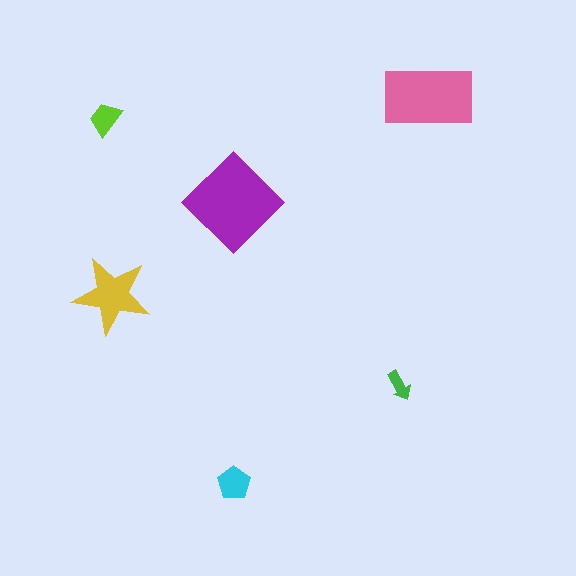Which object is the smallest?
The green arrow.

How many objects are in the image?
There are 6 objects in the image.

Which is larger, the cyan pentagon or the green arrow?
The cyan pentagon.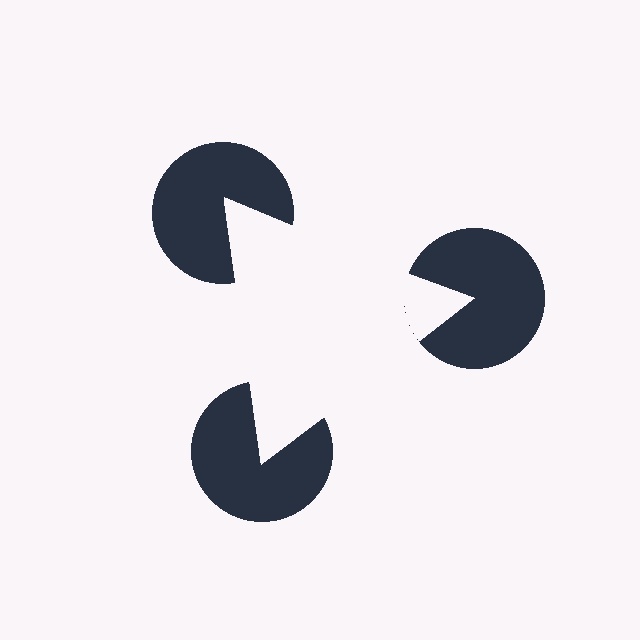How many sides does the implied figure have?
3 sides.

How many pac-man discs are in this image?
There are 3 — one at each vertex of the illusory triangle.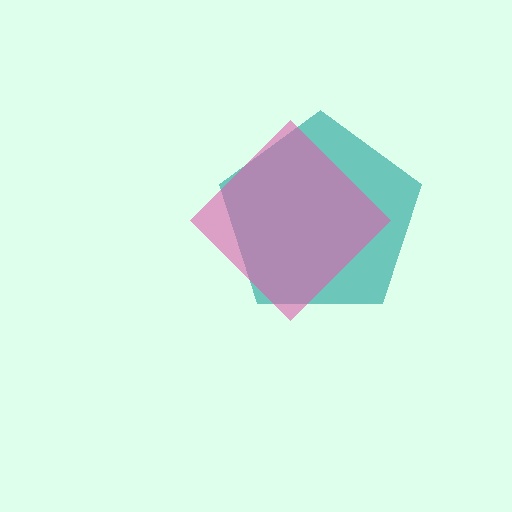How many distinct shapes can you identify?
There are 2 distinct shapes: a teal pentagon, a pink diamond.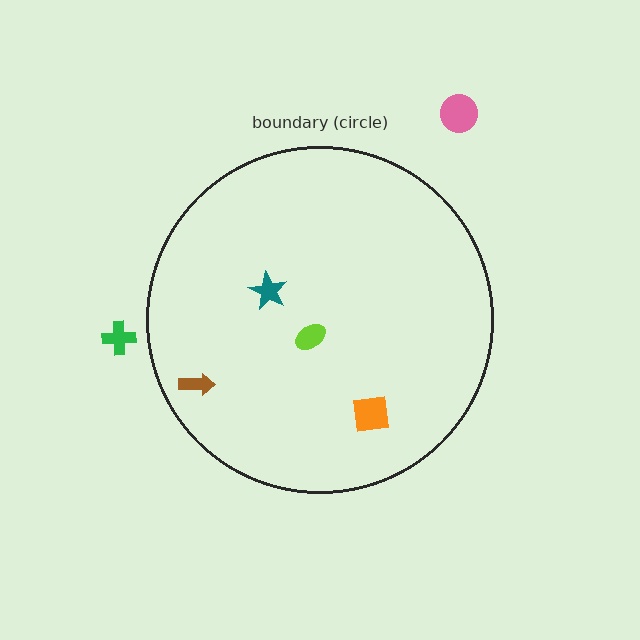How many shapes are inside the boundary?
4 inside, 2 outside.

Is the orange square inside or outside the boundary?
Inside.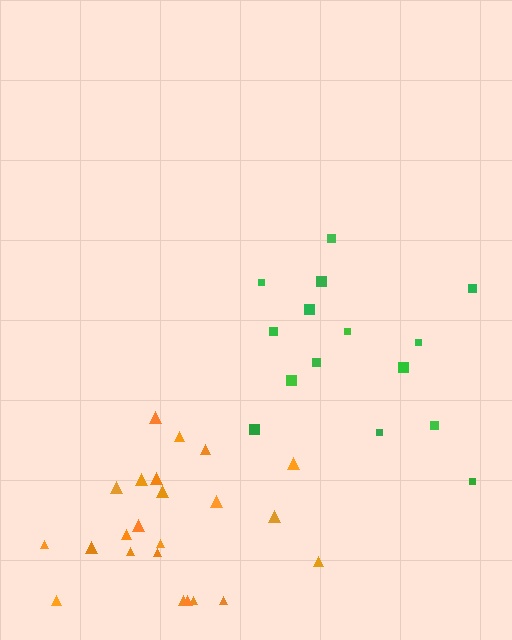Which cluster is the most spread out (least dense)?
Green.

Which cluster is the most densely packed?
Orange.